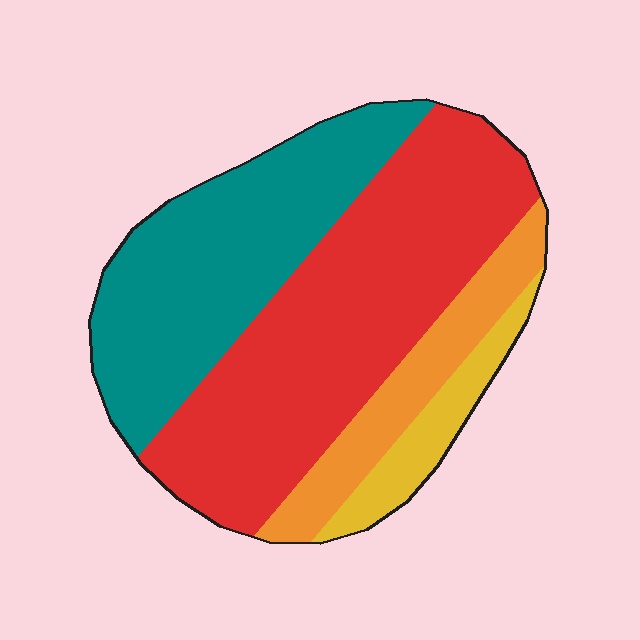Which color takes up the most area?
Red, at roughly 45%.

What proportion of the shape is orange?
Orange takes up less than a sixth of the shape.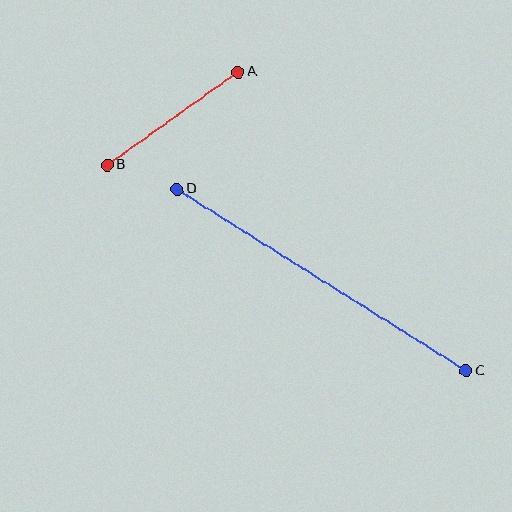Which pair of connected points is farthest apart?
Points C and D are farthest apart.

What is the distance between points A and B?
The distance is approximately 160 pixels.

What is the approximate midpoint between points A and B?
The midpoint is at approximately (173, 118) pixels.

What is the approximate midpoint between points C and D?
The midpoint is at approximately (322, 280) pixels.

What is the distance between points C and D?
The distance is approximately 341 pixels.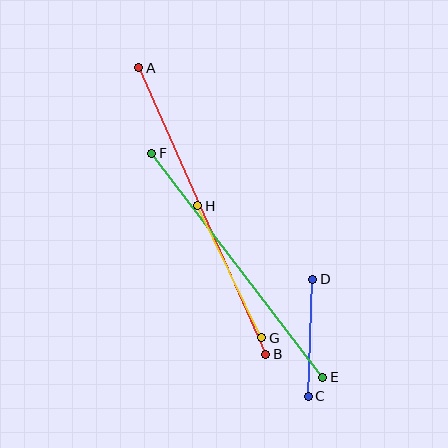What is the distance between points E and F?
The distance is approximately 282 pixels.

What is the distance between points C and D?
The distance is approximately 117 pixels.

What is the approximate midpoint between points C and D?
The midpoint is at approximately (310, 338) pixels.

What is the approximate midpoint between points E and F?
The midpoint is at approximately (237, 265) pixels.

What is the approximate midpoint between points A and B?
The midpoint is at approximately (202, 211) pixels.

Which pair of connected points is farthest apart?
Points A and B are farthest apart.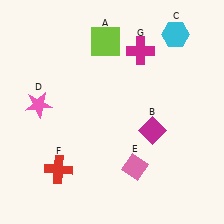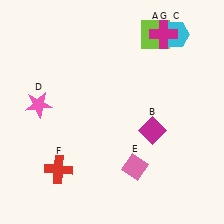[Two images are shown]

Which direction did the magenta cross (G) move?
The magenta cross (G) moved right.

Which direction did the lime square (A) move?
The lime square (A) moved right.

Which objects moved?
The objects that moved are: the lime square (A), the magenta cross (G).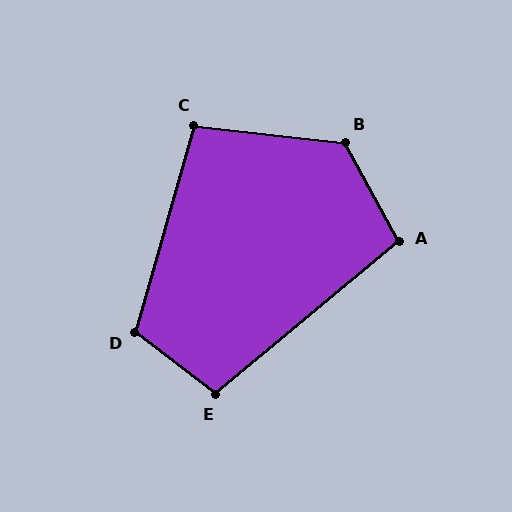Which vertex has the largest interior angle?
B, at approximately 125 degrees.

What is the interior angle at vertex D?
Approximately 111 degrees (obtuse).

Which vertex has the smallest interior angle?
C, at approximately 100 degrees.